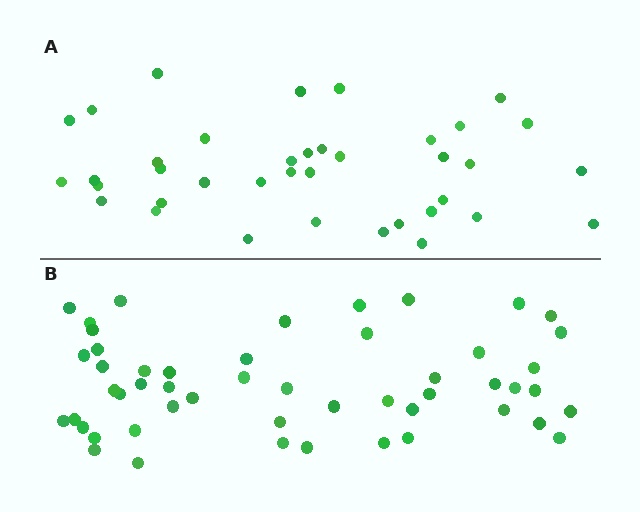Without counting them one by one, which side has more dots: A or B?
Region B (the bottom region) has more dots.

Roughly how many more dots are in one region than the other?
Region B has approximately 15 more dots than region A.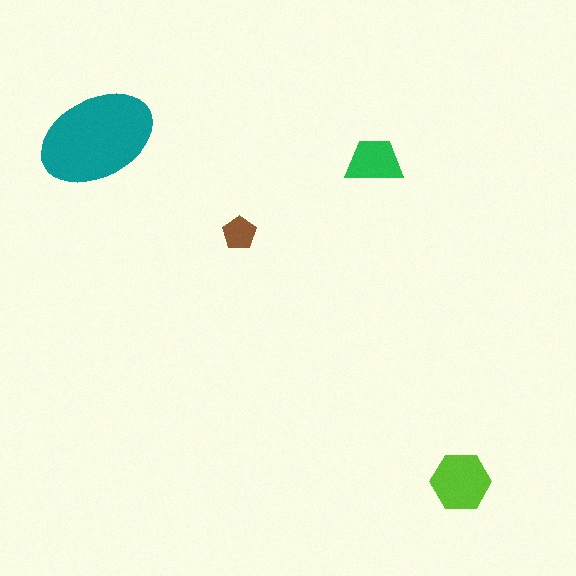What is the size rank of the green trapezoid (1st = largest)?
3rd.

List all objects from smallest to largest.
The brown pentagon, the green trapezoid, the lime hexagon, the teal ellipse.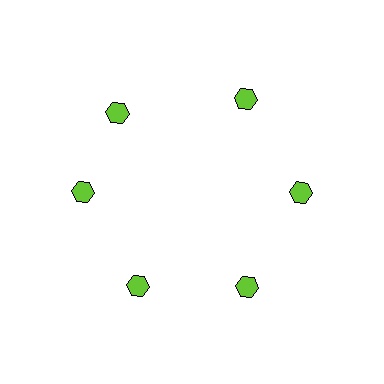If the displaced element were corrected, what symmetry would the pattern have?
It would have 6-fold rotational symmetry — the pattern would map onto itself every 60 degrees.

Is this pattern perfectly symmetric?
No. The 6 lime hexagons are arranged in a ring, but one element near the 11 o'clock position is rotated out of alignment along the ring, breaking the 6-fold rotational symmetry.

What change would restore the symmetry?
The symmetry would be restored by rotating it back into even spacing with its neighbors so that all 6 hexagons sit at equal angles and equal distance from the center.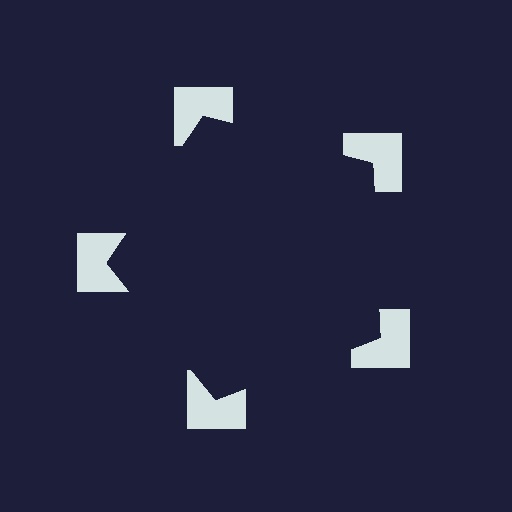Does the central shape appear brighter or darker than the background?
It typically appears slightly darker than the background, even though no actual brightness change is drawn.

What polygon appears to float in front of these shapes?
An illusory pentagon — its edges are inferred from the aligned wedge cuts in the notched squares, not physically drawn.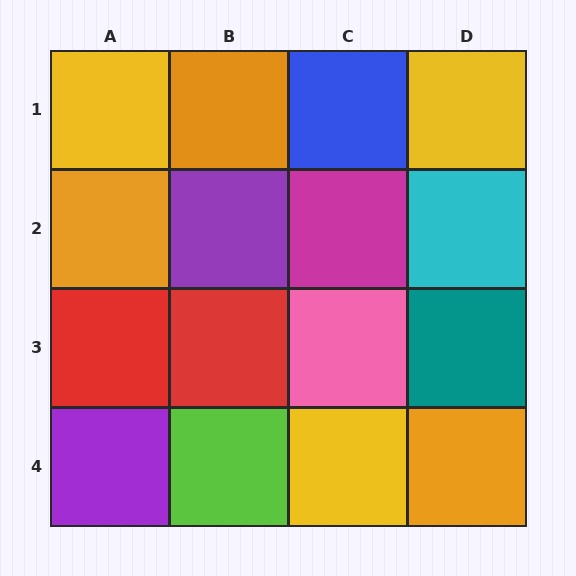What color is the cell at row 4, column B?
Lime.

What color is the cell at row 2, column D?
Cyan.